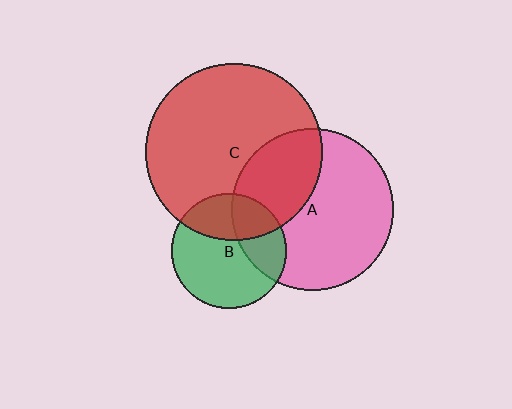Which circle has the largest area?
Circle C (red).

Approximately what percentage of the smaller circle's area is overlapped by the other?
Approximately 30%.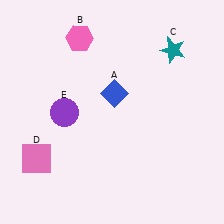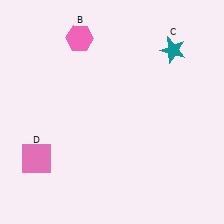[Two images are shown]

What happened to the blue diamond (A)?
The blue diamond (A) was removed in Image 2. It was in the top-right area of Image 1.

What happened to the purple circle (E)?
The purple circle (E) was removed in Image 2. It was in the bottom-left area of Image 1.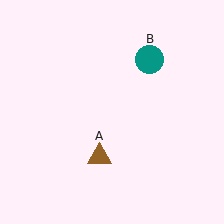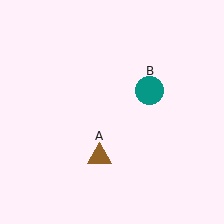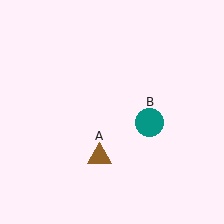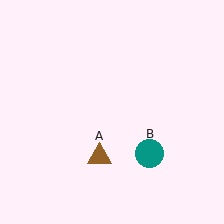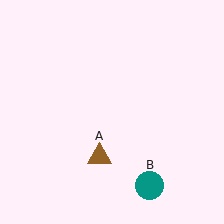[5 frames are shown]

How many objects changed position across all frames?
1 object changed position: teal circle (object B).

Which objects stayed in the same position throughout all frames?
Brown triangle (object A) remained stationary.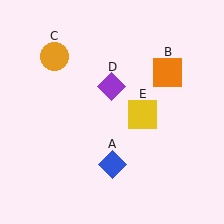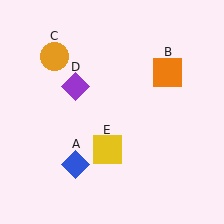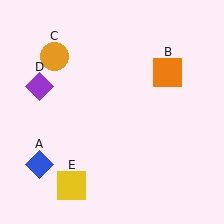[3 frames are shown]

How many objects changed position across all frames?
3 objects changed position: blue diamond (object A), purple diamond (object D), yellow square (object E).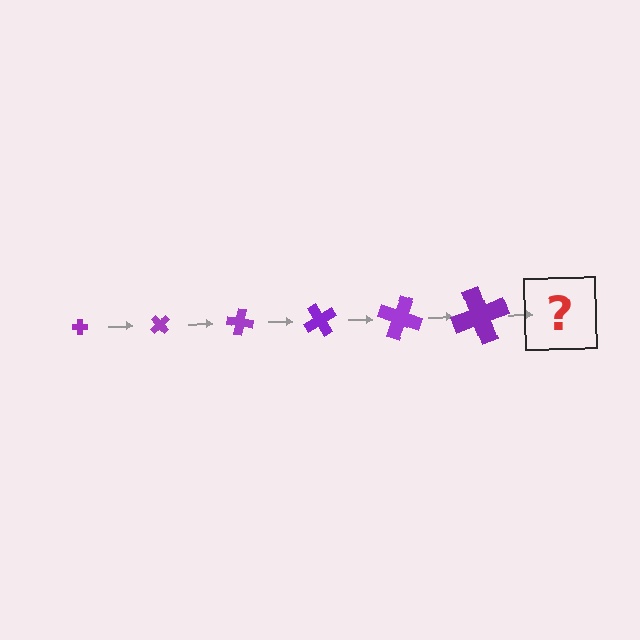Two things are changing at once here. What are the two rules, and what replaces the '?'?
The two rules are that the cross grows larger each step and it rotates 50 degrees each step. The '?' should be a cross, larger than the previous one and rotated 300 degrees from the start.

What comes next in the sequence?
The next element should be a cross, larger than the previous one and rotated 300 degrees from the start.